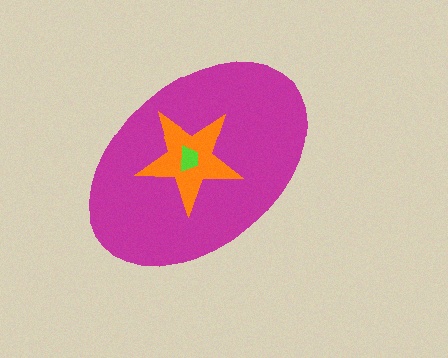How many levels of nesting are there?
3.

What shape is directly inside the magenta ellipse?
The orange star.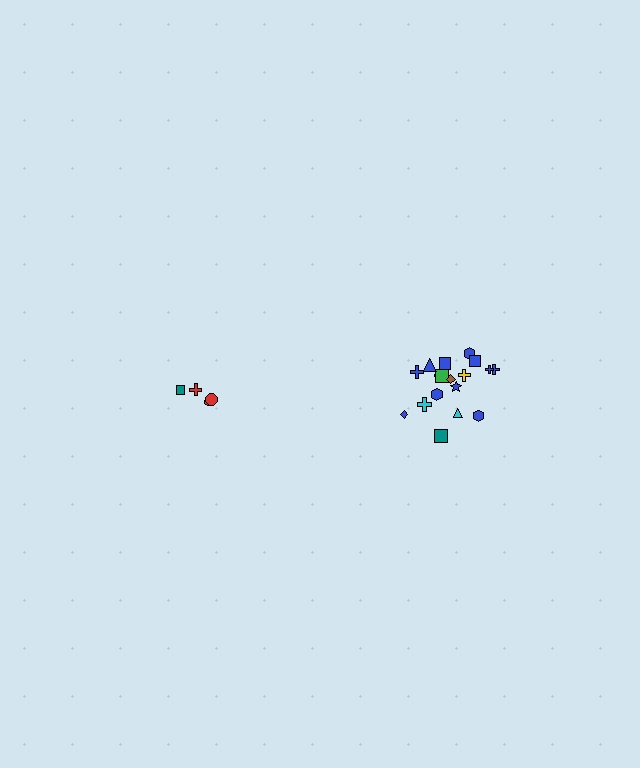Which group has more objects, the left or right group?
The right group.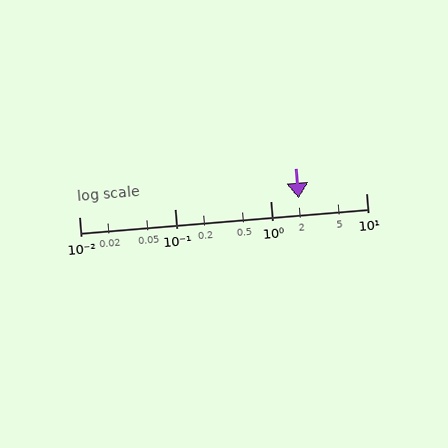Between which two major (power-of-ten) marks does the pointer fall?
The pointer is between 1 and 10.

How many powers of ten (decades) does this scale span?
The scale spans 3 decades, from 0.01 to 10.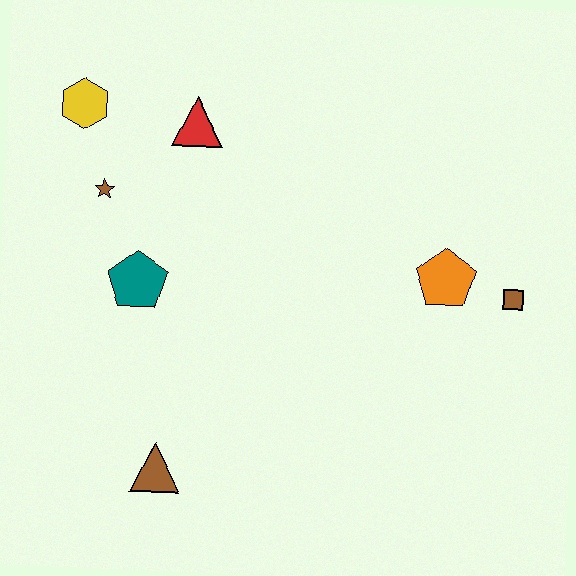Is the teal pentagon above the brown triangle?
Yes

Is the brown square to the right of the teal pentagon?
Yes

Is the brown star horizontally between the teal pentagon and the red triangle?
No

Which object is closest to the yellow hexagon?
The brown star is closest to the yellow hexagon.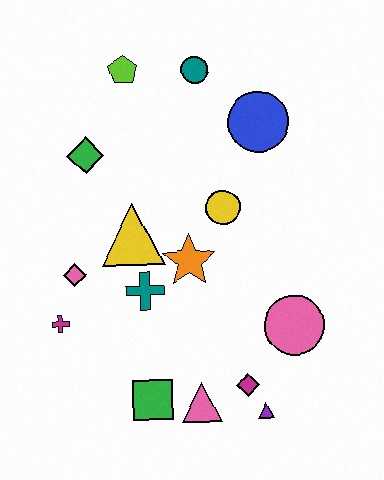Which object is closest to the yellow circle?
The orange star is closest to the yellow circle.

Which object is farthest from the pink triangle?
The lime pentagon is farthest from the pink triangle.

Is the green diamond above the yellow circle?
Yes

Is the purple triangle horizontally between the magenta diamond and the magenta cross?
No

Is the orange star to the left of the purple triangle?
Yes